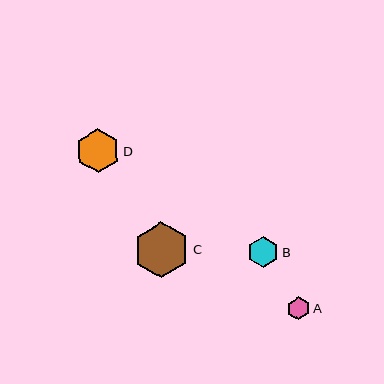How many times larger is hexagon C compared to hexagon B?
Hexagon C is approximately 1.8 times the size of hexagon B.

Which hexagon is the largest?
Hexagon C is the largest with a size of approximately 56 pixels.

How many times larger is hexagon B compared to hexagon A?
Hexagon B is approximately 1.4 times the size of hexagon A.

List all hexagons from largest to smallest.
From largest to smallest: C, D, B, A.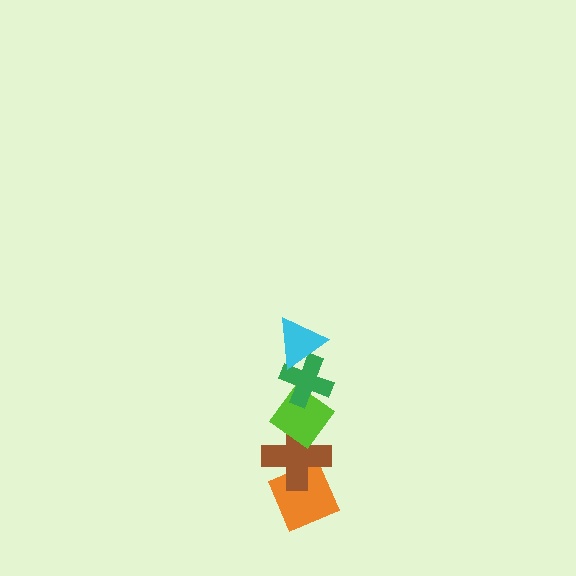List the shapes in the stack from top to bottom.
From top to bottom: the cyan triangle, the green cross, the lime diamond, the brown cross, the orange diamond.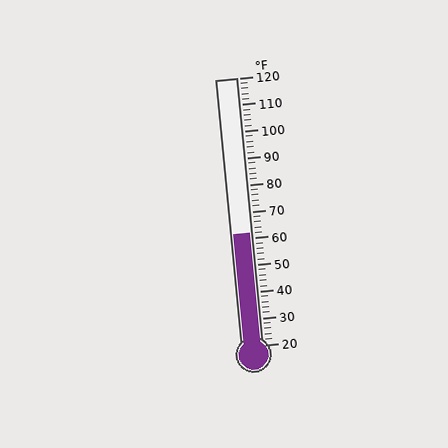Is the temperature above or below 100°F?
The temperature is below 100°F.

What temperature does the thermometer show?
The thermometer shows approximately 62°F.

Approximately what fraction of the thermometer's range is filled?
The thermometer is filled to approximately 40% of its range.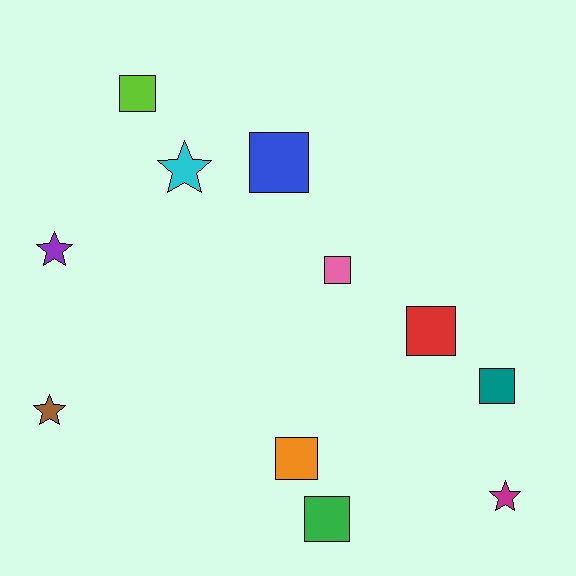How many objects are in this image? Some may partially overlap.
There are 11 objects.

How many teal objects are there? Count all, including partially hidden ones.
There is 1 teal object.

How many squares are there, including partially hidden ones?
There are 7 squares.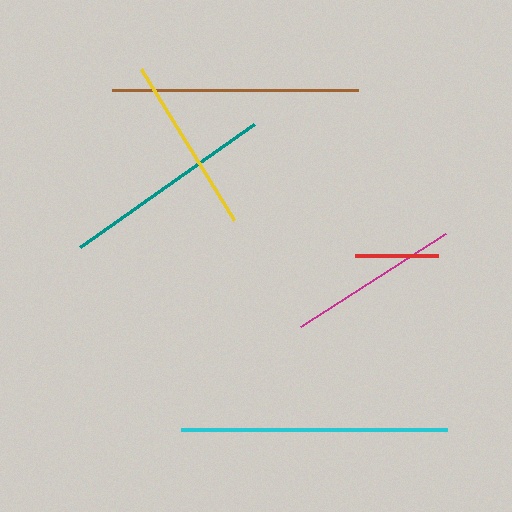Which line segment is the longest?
The cyan line is the longest at approximately 266 pixels.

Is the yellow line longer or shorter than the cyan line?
The cyan line is longer than the yellow line.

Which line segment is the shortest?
The red line is the shortest at approximately 83 pixels.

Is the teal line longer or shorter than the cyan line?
The cyan line is longer than the teal line.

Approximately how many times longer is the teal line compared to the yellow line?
The teal line is approximately 1.2 times the length of the yellow line.